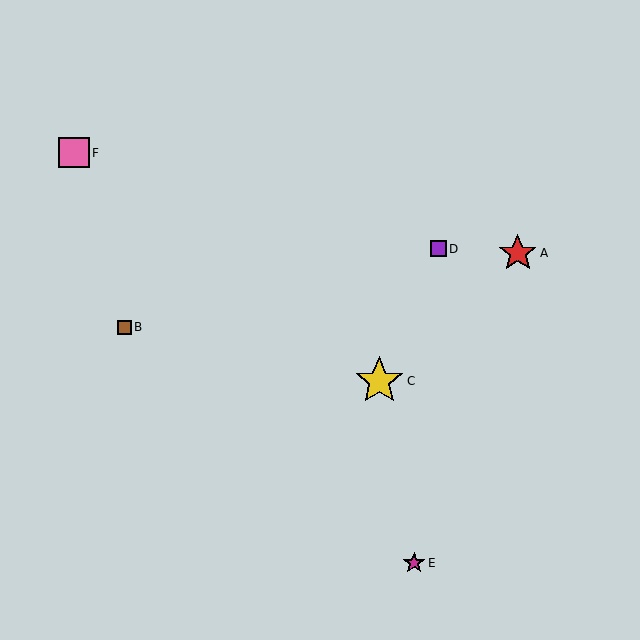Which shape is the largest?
The yellow star (labeled C) is the largest.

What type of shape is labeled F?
Shape F is a pink square.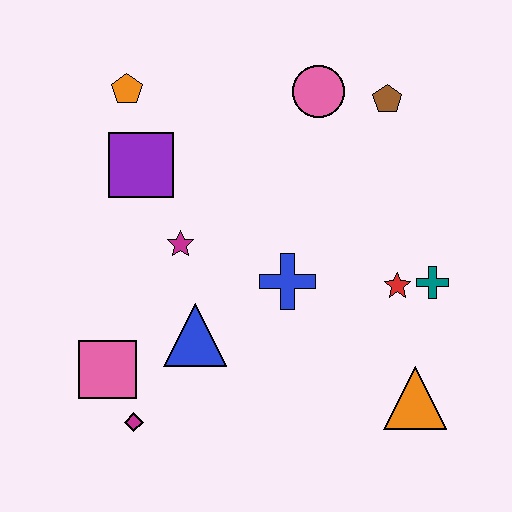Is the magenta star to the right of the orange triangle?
No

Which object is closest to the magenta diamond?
The pink square is closest to the magenta diamond.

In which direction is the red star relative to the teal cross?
The red star is to the left of the teal cross.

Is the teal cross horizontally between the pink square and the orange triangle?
No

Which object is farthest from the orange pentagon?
The orange triangle is farthest from the orange pentagon.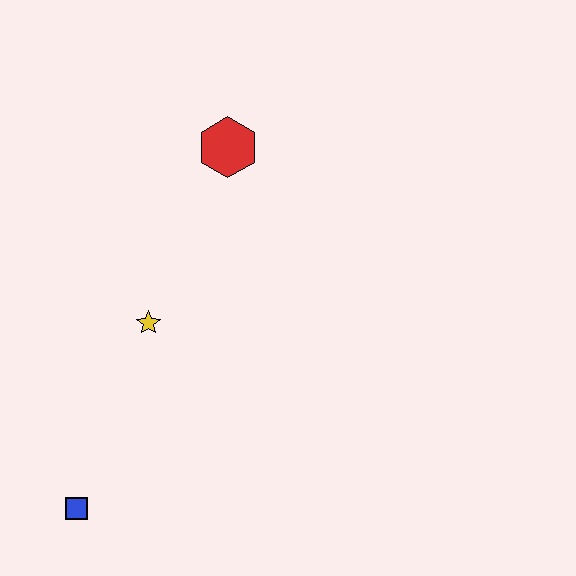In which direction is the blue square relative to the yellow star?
The blue square is below the yellow star.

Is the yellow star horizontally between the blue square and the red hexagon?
Yes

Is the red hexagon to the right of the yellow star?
Yes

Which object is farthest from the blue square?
The red hexagon is farthest from the blue square.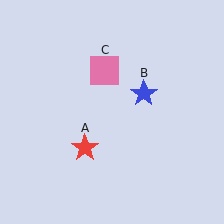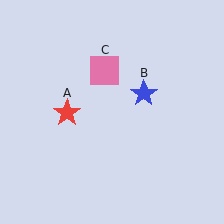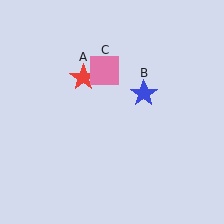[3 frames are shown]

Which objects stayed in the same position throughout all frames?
Blue star (object B) and pink square (object C) remained stationary.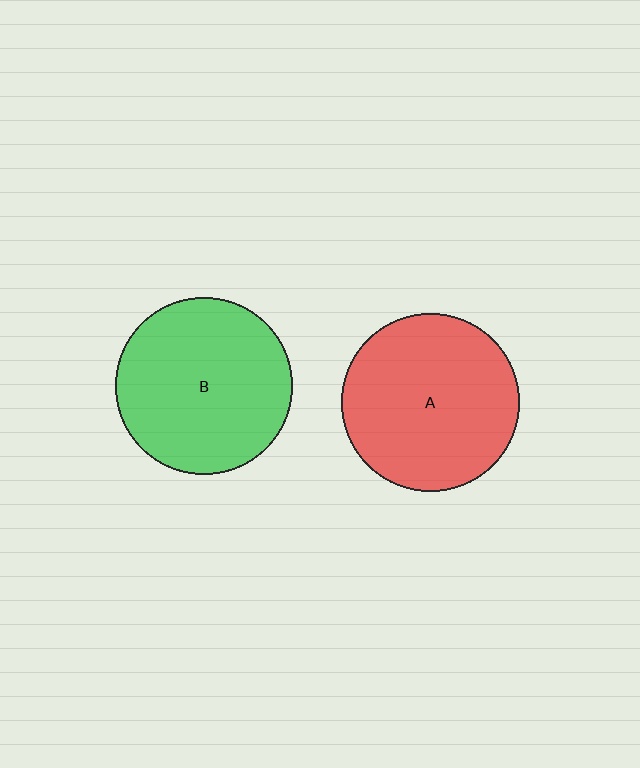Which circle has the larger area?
Circle A (red).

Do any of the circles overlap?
No, none of the circles overlap.